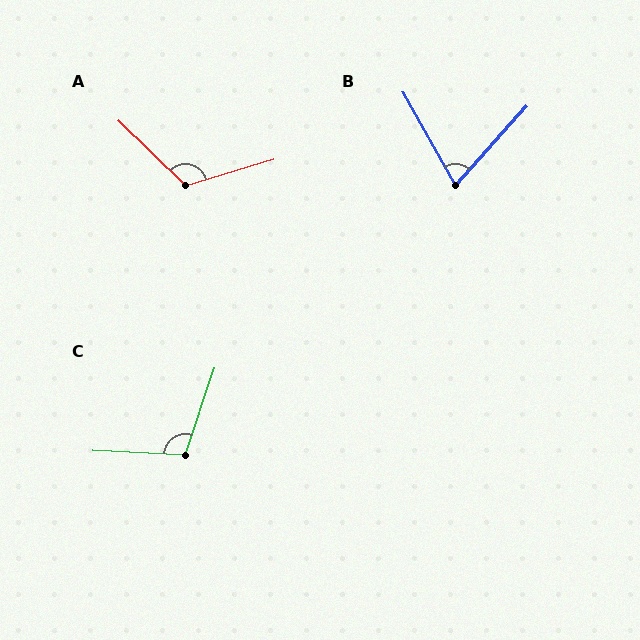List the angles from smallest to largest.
B (72°), C (106°), A (119°).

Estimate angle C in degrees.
Approximately 106 degrees.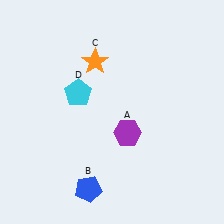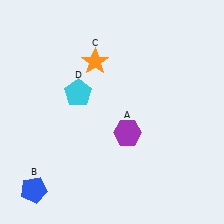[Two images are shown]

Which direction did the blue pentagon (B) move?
The blue pentagon (B) moved left.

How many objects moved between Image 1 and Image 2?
1 object moved between the two images.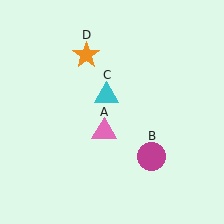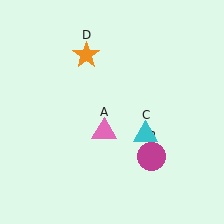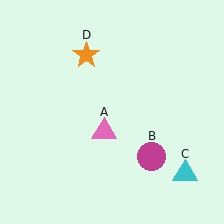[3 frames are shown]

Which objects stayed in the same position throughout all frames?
Pink triangle (object A) and magenta circle (object B) and orange star (object D) remained stationary.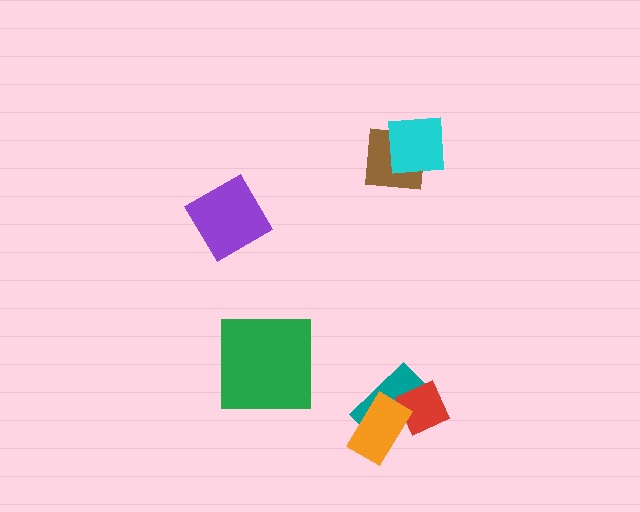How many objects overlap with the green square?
0 objects overlap with the green square.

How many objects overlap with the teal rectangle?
2 objects overlap with the teal rectangle.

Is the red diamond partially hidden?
Yes, it is partially covered by another shape.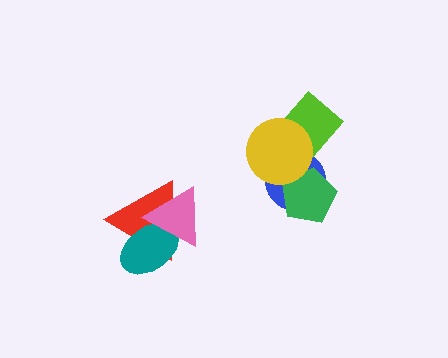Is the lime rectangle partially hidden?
Yes, it is partially covered by another shape.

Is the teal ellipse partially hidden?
Yes, it is partially covered by another shape.